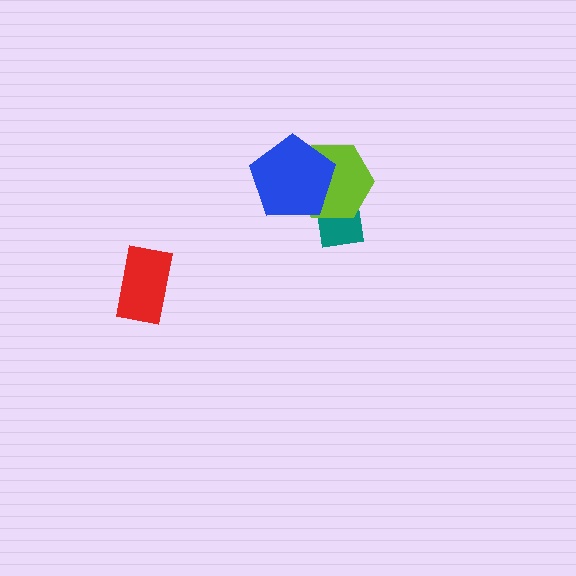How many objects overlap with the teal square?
2 objects overlap with the teal square.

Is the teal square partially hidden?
Yes, it is partially covered by another shape.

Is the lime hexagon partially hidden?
Yes, it is partially covered by another shape.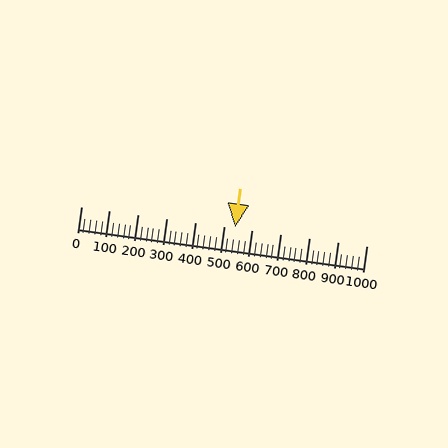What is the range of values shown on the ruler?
The ruler shows values from 0 to 1000.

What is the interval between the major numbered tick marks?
The major tick marks are spaced 100 units apart.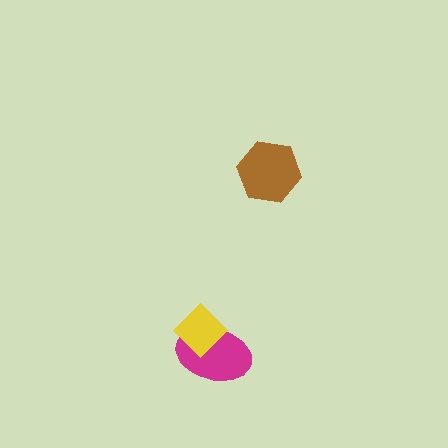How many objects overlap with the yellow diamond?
1 object overlaps with the yellow diamond.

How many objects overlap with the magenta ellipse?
1 object overlaps with the magenta ellipse.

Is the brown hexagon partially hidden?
No, no other shape covers it.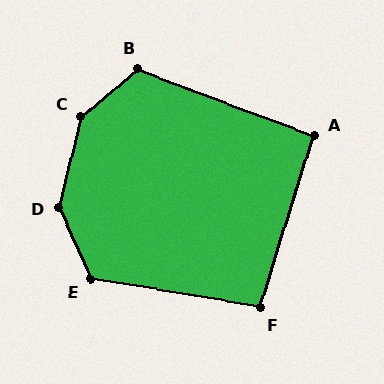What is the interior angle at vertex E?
Approximately 123 degrees (obtuse).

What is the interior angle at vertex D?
Approximately 143 degrees (obtuse).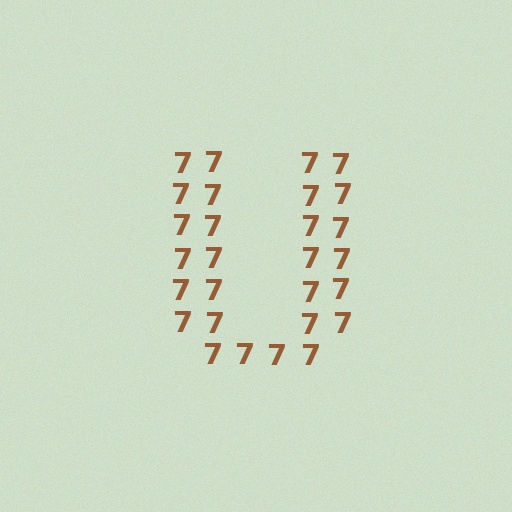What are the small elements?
The small elements are digit 7's.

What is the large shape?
The large shape is the letter U.